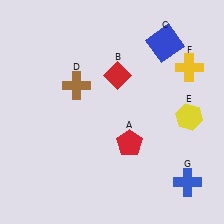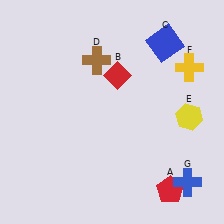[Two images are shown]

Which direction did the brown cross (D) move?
The brown cross (D) moved up.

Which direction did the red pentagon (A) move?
The red pentagon (A) moved down.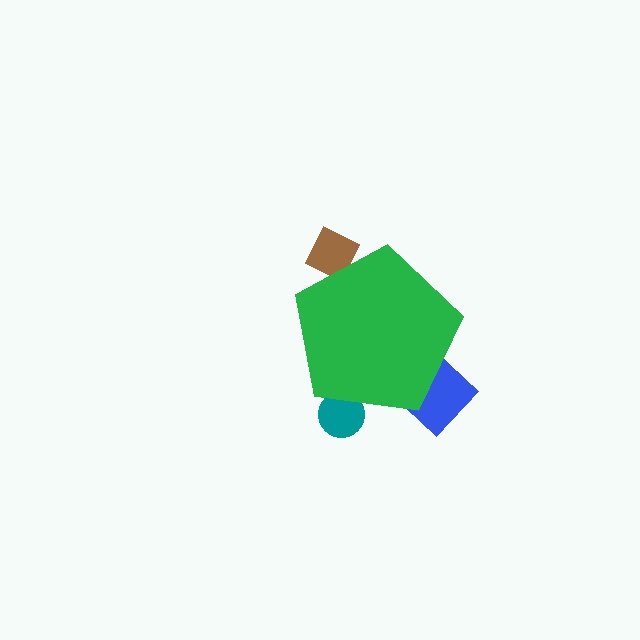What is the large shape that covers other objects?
A green pentagon.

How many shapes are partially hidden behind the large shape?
3 shapes are partially hidden.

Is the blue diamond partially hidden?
Yes, the blue diamond is partially hidden behind the green pentagon.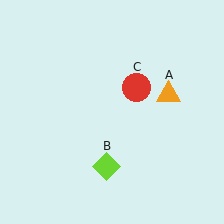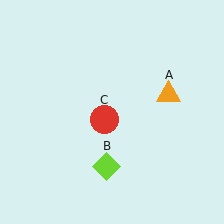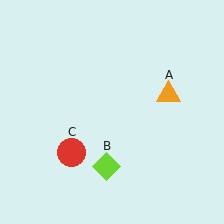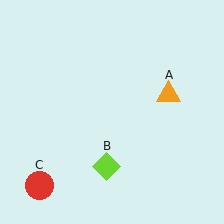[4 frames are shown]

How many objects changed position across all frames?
1 object changed position: red circle (object C).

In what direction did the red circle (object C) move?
The red circle (object C) moved down and to the left.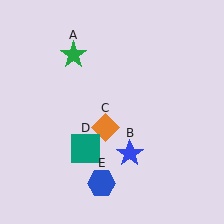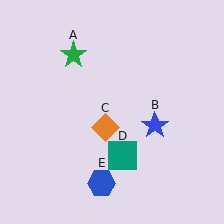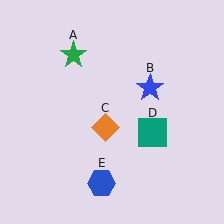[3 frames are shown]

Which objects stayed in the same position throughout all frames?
Green star (object A) and orange diamond (object C) and blue hexagon (object E) remained stationary.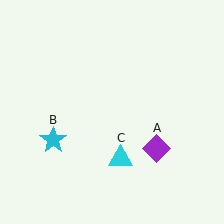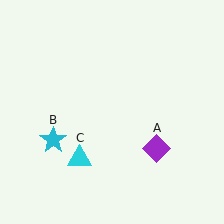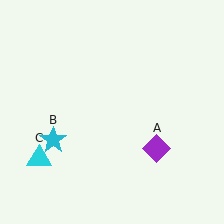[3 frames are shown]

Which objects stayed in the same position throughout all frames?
Purple diamond (object A) and cyan star (object B) remained stationary.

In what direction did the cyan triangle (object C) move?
The cyan triangle (object C) moved left.